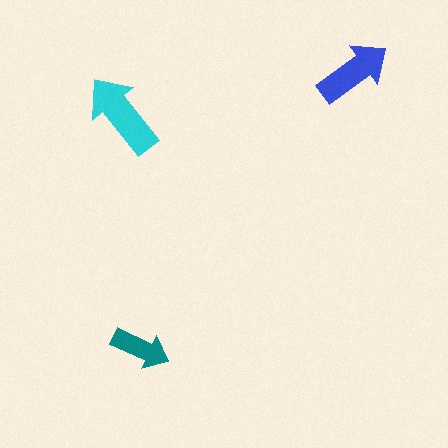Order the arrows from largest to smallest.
the cyan one, the blue one, the teal one.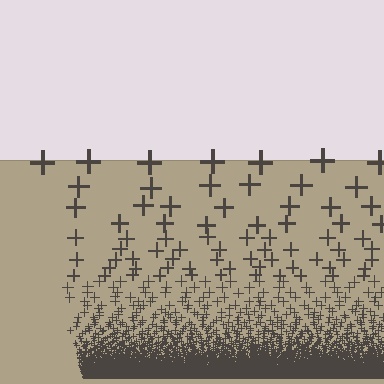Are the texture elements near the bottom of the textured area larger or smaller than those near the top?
Smaller. The gradient is inverted — elements near the bottom are smaller and denser.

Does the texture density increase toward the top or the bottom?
Density increases toward the bottom.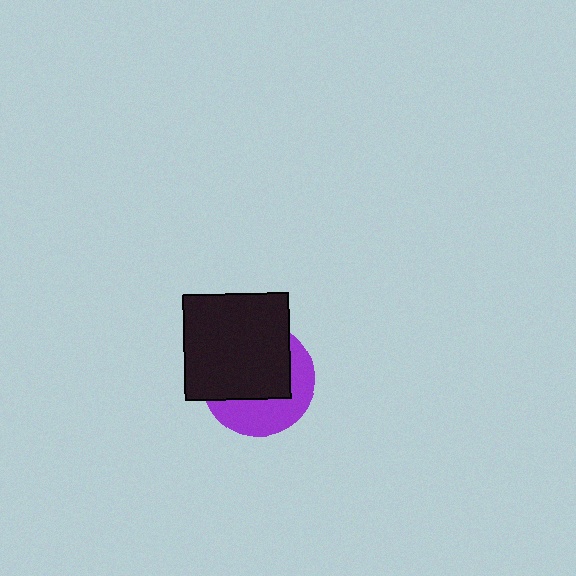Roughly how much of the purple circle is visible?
A small part of it is visible (roughly 39%).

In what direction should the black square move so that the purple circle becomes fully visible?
The black square should move toward the upper-left. That is the shortest direction to clear the overlap and leave the purple circle fully visible.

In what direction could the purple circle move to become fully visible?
The purple circle could move toward the lower-right. That would shift it out from behind the black square entirely.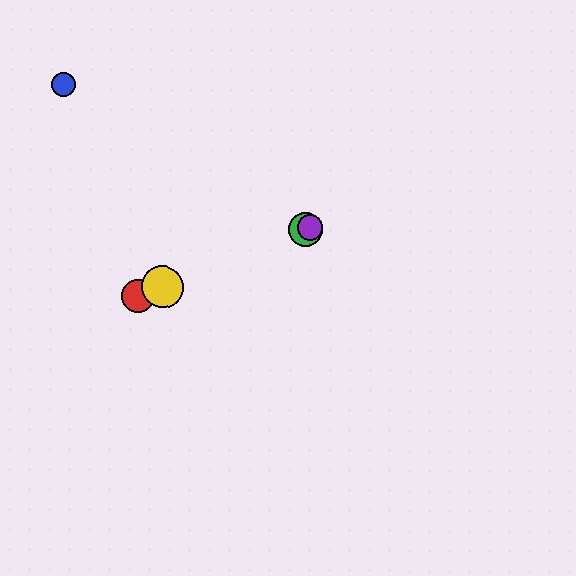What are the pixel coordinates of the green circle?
The green circle is at (306, 229).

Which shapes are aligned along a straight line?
The red circle, the green circle, the yellow circle, the purple circle are aligned along a straight line.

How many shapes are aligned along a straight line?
4 shapes (the red circle, the green circle, the yellow circle, the purple circle) are aligned along a straight line.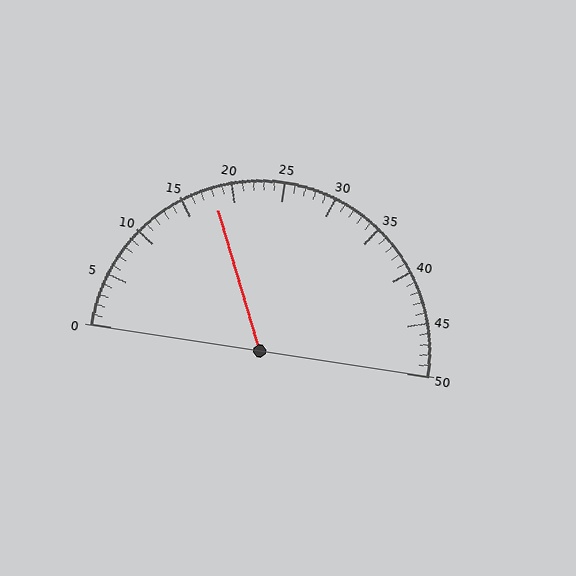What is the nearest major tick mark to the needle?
The nearest major tick mark is 20.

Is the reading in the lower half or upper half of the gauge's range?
The reading is in the lower half of the range (0 to 50).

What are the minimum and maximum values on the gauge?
The gauge ranges from 0 to 50.